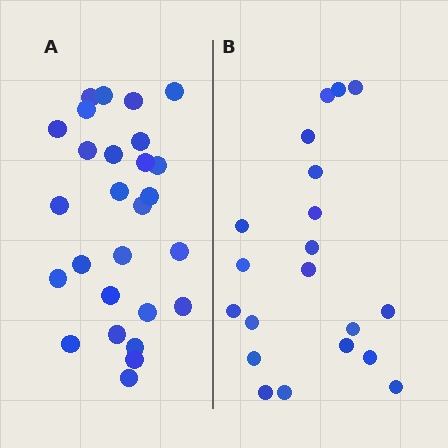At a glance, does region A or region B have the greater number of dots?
Region A (the left region) has more dots.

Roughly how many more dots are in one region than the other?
Region A has roughly 8 or so more dots than region B.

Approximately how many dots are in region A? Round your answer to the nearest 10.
About 30 dots. (The exact count is 27, which rounds to 30.)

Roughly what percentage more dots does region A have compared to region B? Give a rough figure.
About 35% more.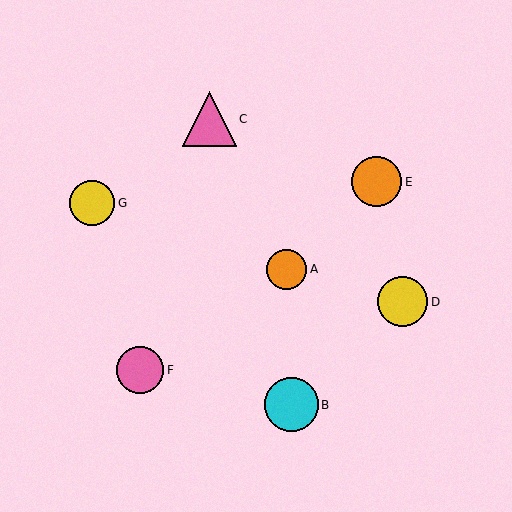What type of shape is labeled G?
Shape G is a yellow circle.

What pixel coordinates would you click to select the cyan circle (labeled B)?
Click at (291, 405) to select the cyan circle B.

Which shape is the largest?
The pink triangle (labeled C) is the largest.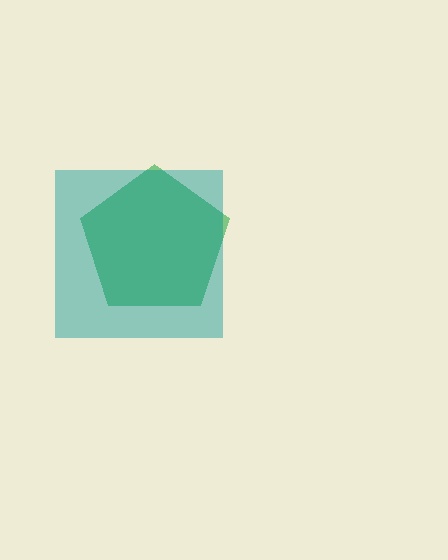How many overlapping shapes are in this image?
There are 2 overlapping shapes in the image.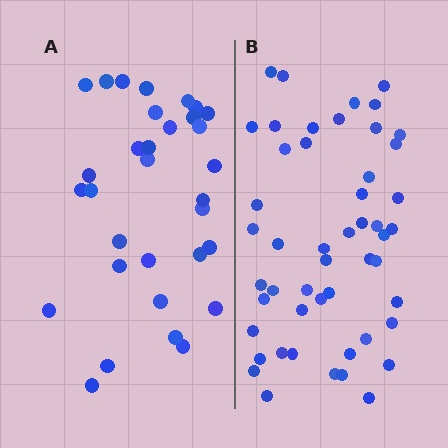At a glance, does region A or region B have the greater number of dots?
Region B (the right region) has more dots.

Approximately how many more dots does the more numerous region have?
Region B has approximately 20 more dots than region A.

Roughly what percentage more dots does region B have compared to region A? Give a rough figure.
About 55% more.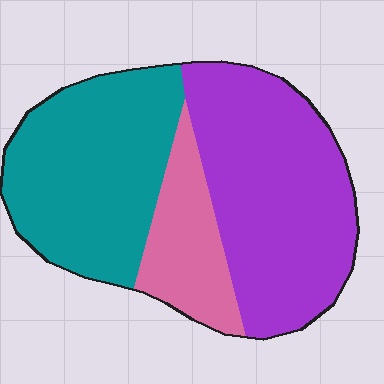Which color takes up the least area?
Pink, at roughly 15%.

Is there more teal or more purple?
Purple.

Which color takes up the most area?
Purple, at roughly 45%.